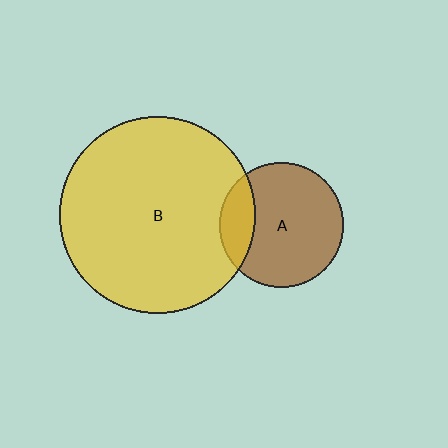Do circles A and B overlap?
Yes.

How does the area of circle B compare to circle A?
Approximately 2.5 times.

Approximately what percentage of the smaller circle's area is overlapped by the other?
Approximately 20%.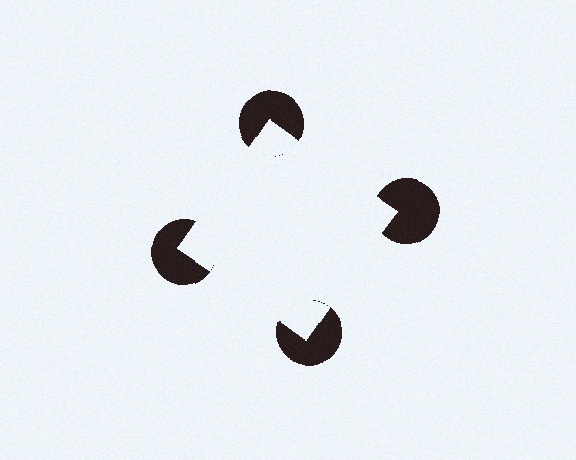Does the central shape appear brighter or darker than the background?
It typically appears slightly brighter than the background, even though no actual brightness change is drawn.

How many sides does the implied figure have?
4 sides.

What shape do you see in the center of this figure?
An illusory square — its edges are inferred from the aligned wedge cuts in the pac-man discs, not physically drawn.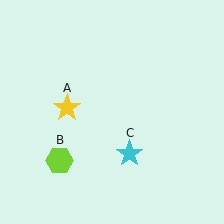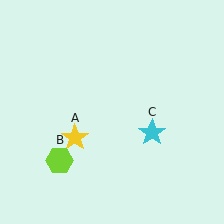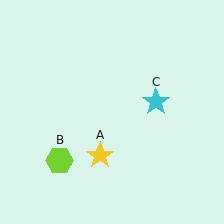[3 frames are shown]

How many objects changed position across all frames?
2 objects changed position: yellow star (object A), cyan star (object C).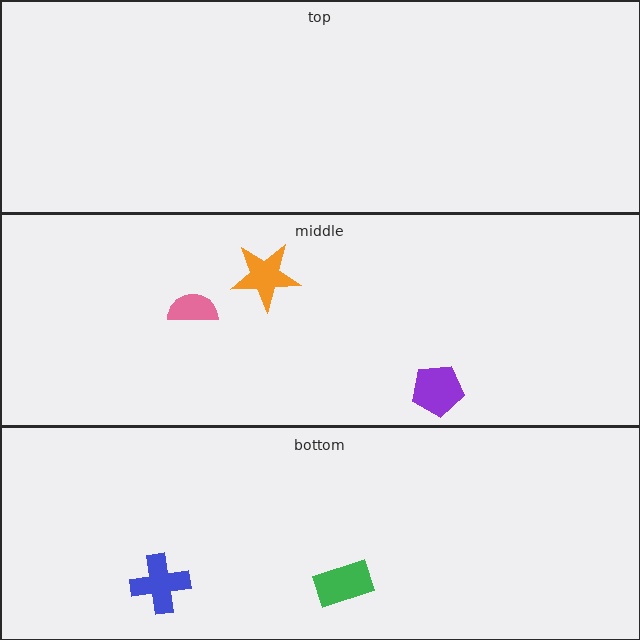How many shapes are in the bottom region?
2.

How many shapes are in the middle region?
3.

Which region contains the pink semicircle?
The middle region.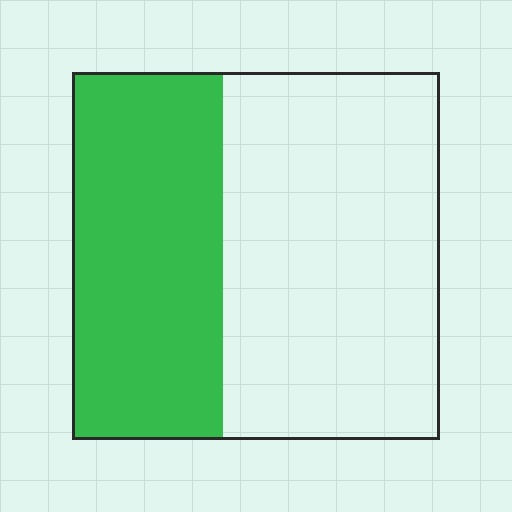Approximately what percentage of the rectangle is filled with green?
Approximately 40%.